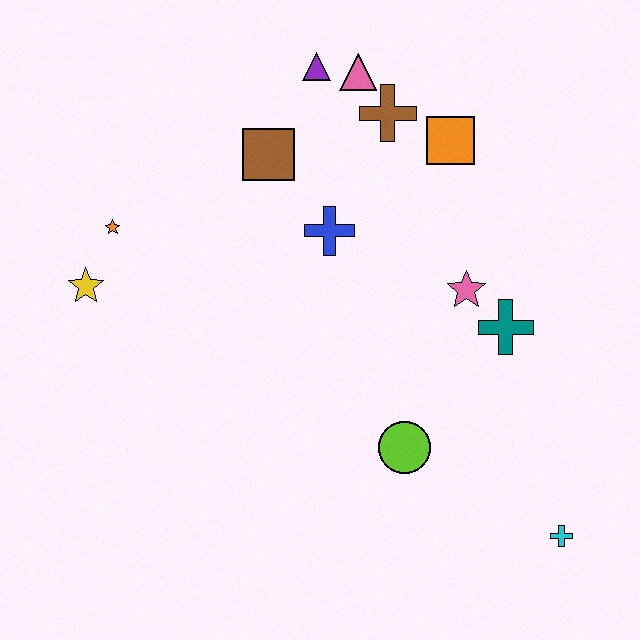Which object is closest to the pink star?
The teal cross is closest to the pink star.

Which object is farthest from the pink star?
The yellow star is farthest from the pink star.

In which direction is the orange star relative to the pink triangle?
The orange star is to the left of the pink triangle.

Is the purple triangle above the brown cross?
Yes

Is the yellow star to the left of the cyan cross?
Yes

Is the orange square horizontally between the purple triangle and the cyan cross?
Yes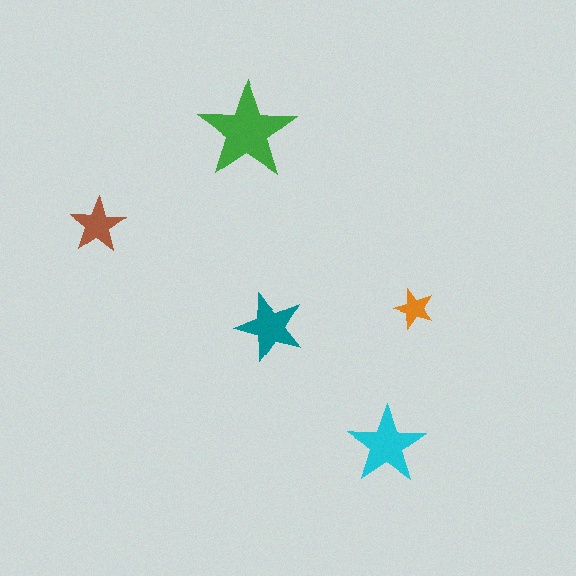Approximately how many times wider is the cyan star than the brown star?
About 1.5 times wider.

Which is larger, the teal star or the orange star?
The teal one.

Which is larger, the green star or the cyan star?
The green one.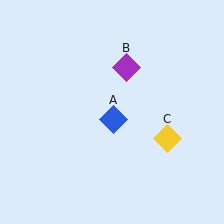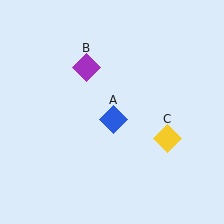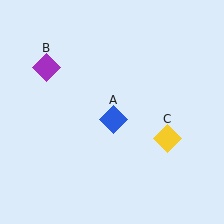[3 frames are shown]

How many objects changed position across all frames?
1 object changed position: purple diamond (object B).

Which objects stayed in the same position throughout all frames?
Blue diamond (object A) and yellow diamond (object C) remained stationary.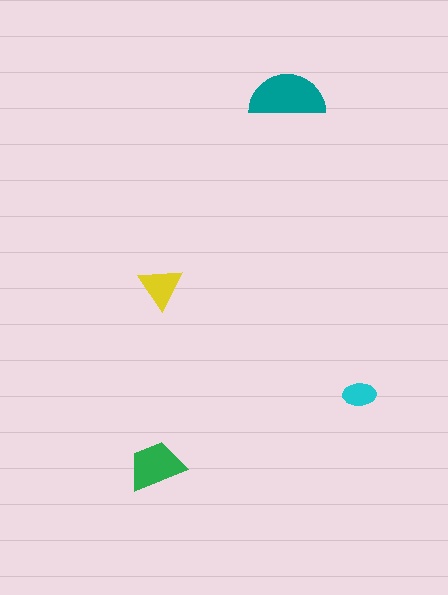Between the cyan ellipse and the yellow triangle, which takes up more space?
The yellow triangle.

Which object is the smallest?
The cyan ellipse.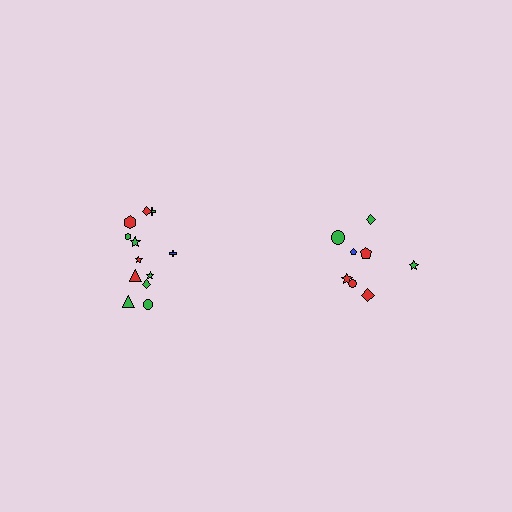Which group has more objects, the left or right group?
The left group.